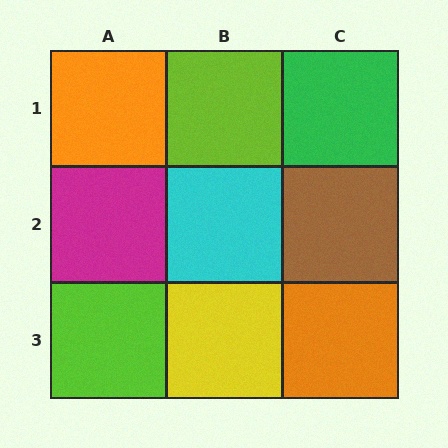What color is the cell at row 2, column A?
Magenta.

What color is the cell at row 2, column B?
Cyan.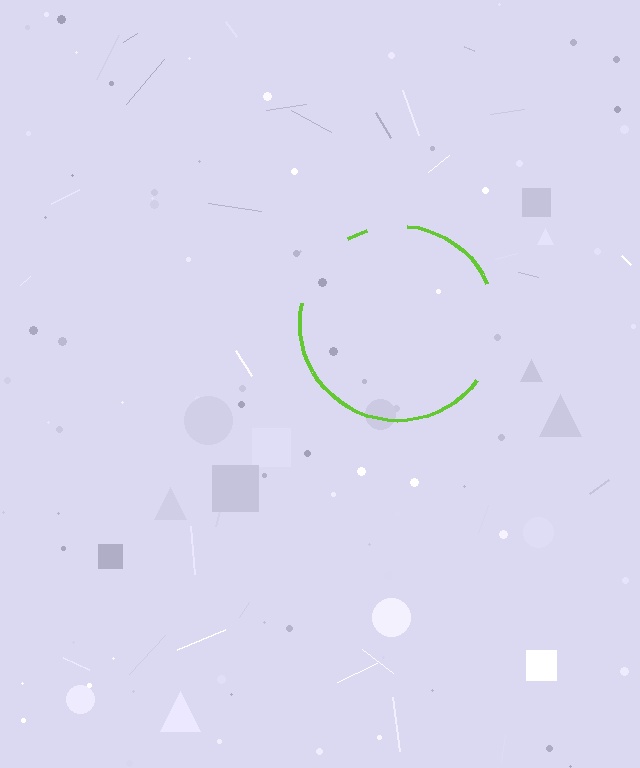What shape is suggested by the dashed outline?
The dashed outline suggests a circle.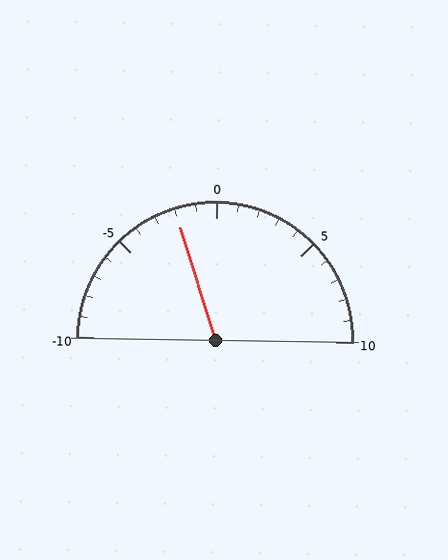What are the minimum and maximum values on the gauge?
The gauge ranges from -10 to 10.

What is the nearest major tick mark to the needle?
The nearest major tick mark is 0.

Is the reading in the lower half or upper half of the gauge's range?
The reading is in the lower half of the range (-10 to 10).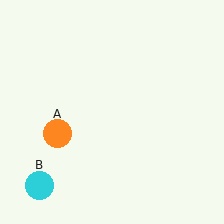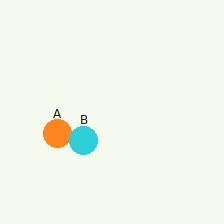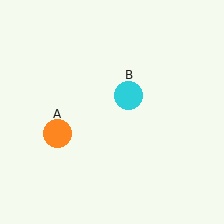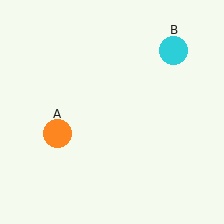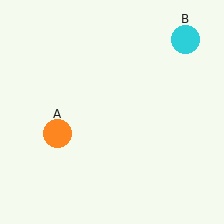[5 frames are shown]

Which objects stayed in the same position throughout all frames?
Orange circle (object A) remained stationary.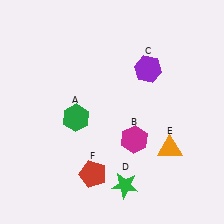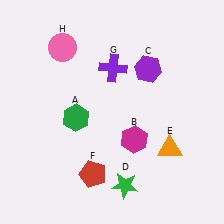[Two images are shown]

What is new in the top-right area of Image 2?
A purple cross (G) was added in the top-right area of Image 2.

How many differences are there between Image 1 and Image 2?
There are 2 differences between the two images.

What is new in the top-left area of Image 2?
A pink circle (H) was added in the top-left area of Image 2.